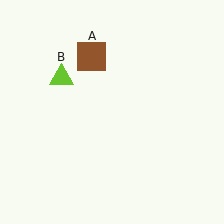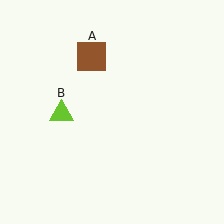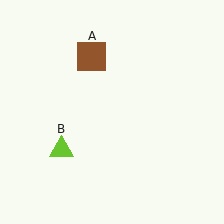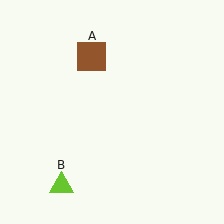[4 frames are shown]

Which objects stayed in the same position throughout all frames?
Brown square (object A) remained stationary.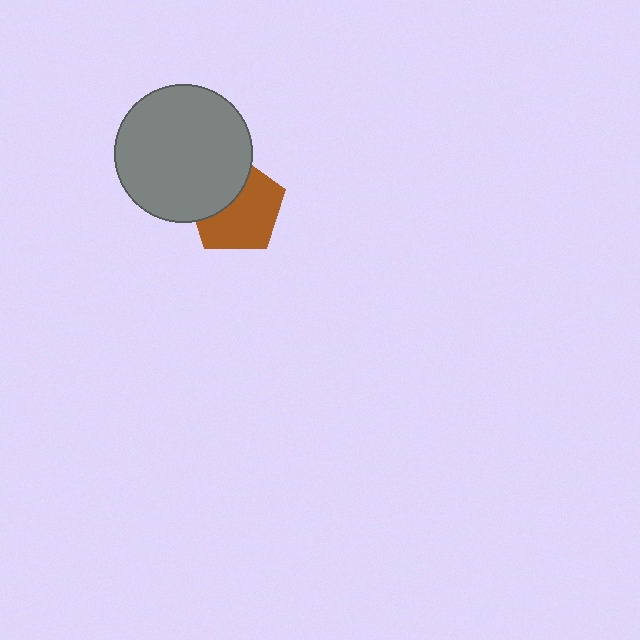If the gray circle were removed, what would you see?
You would see the complete brown pentagon.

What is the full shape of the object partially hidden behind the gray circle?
The partially hidden object is a brown pentagon.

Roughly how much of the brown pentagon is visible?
About half of it is visible (roughly 63%).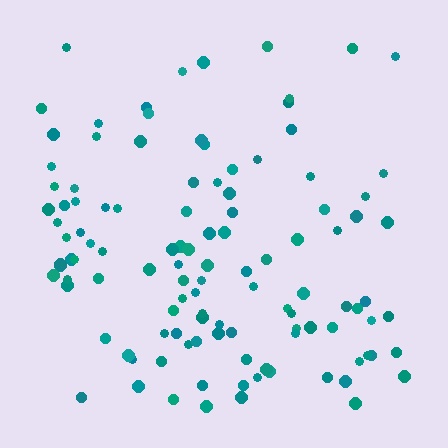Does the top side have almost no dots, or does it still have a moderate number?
Still a moderate number, just noticeably fewer than the bottom.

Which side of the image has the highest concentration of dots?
The bottom.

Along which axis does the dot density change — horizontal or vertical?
Vertical.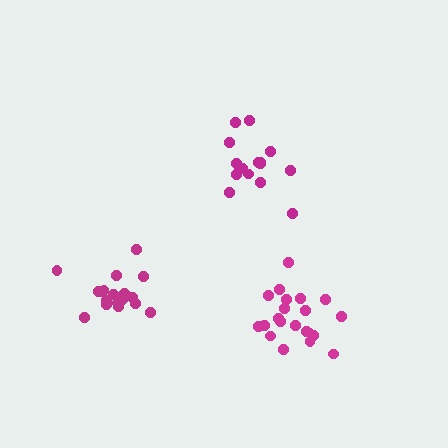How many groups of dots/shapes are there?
There are 3 groups.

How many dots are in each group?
Group 1: 15 dots, Group 2: 19 dots, Group 3: 21 dots (55 total).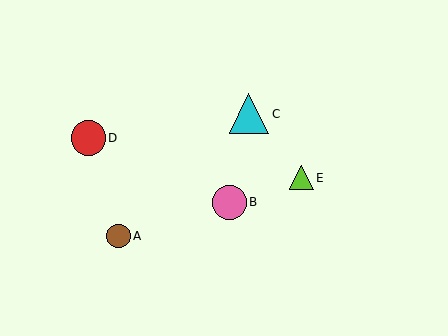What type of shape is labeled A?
Shape A is a brown circle.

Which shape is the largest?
The cyan triangle (labeled C) is the largest.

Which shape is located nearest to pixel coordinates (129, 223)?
The brown circle (labeled A) at (118, 236) is nearest to that location.